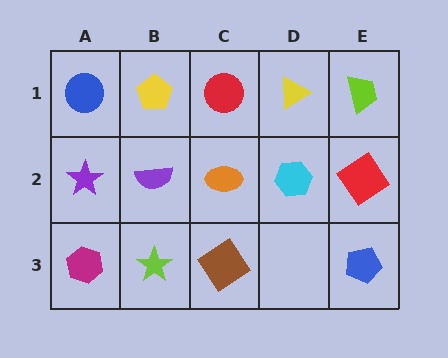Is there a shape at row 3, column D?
No, that cell is empty.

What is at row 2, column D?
A cyan hexagon.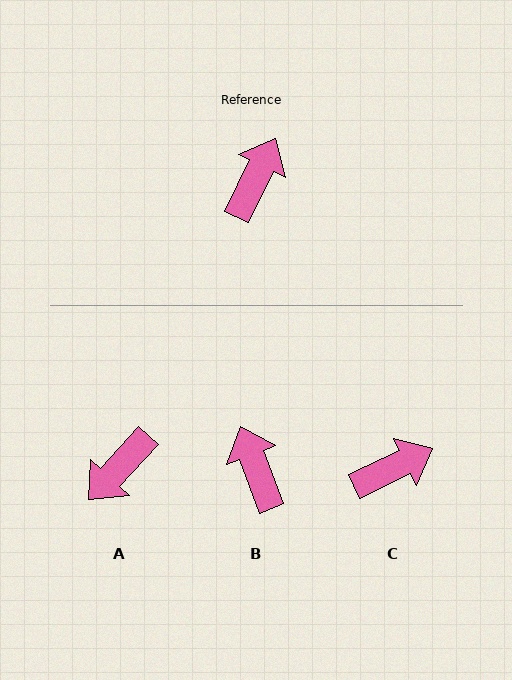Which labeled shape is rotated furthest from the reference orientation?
A, about 163 degrees away.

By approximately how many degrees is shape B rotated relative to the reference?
Approximately 47 degrees counter-clockwise.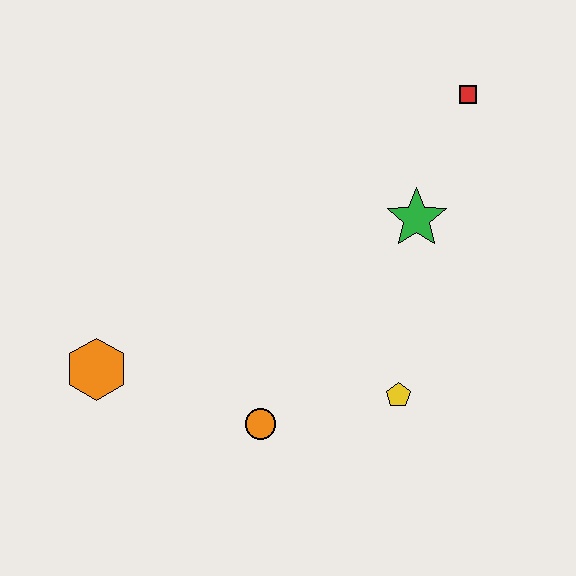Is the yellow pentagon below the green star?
Yes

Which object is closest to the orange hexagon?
The orange circle is closest to the orange hexagon.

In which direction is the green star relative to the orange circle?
The green star is above the orange circle.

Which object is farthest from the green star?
The orange hexagon is farthest from the green star.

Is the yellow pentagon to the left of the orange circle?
No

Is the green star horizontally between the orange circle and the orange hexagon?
No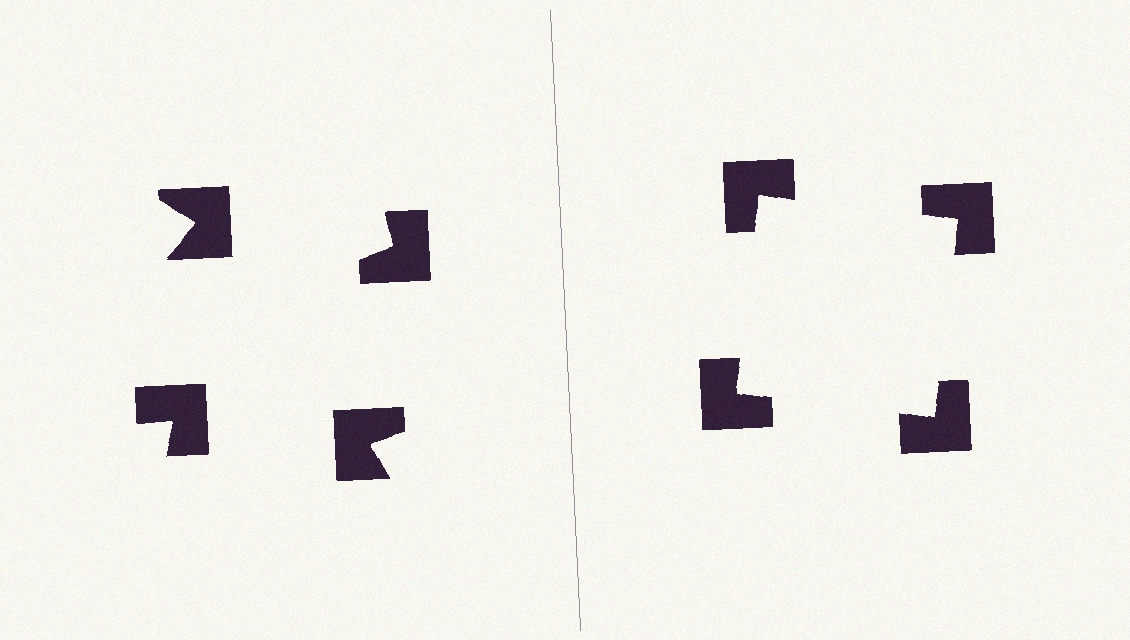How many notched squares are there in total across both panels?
8 — 4 on each side.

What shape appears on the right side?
An illusory square.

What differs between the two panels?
The notched squares are positioned identically on both sides; only the wedge orientations differ. On the right they align to a square; on the left they are misaligned.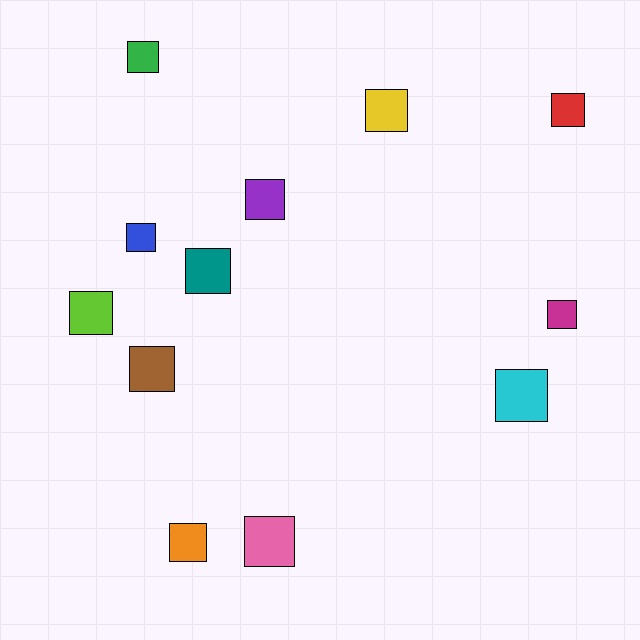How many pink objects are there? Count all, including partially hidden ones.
There is 1 pink object.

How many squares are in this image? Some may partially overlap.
There are 12 squares.